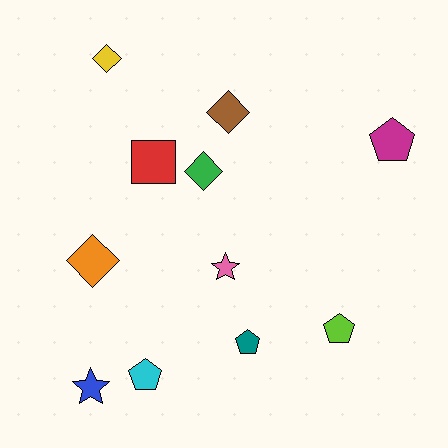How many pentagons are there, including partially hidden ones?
There are 4 pentagons.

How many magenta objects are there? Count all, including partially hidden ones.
There is 1 magenta object.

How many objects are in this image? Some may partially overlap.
There are 11 objects.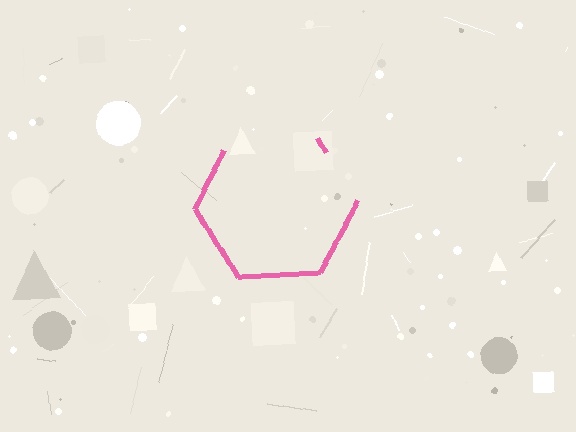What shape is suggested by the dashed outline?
The dashed outline suggests a hexagon.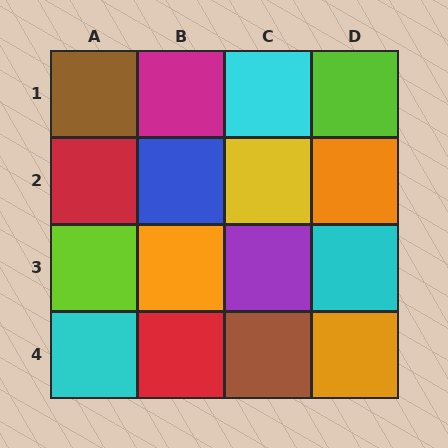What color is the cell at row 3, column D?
Cyan.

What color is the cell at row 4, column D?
Orange.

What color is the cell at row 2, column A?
Red.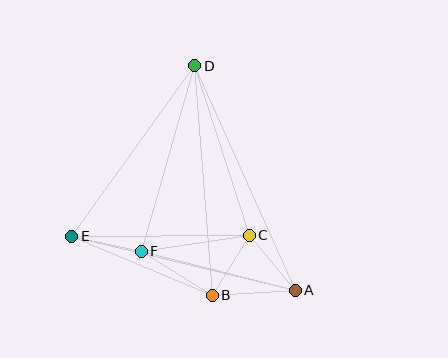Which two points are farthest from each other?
Points A and D are farthest from each other.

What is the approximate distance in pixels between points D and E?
The distance between D and E is approximately 210 pixels.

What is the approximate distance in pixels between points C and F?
The distance between C and F is approximately 109 pixels.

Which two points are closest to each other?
Points B and C are closest to each other.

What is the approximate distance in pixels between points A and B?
The distance between A and B is approximately 83 pixels.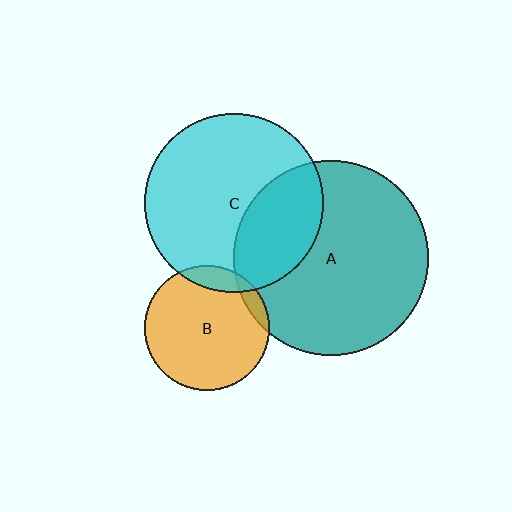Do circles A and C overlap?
Yes.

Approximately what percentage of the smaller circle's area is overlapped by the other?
Approximately 30%.